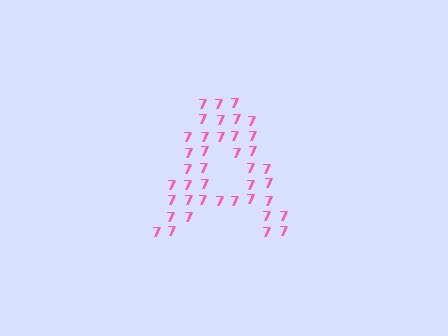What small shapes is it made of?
It is made of small digit 7's.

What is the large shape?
The large shape is the letter A.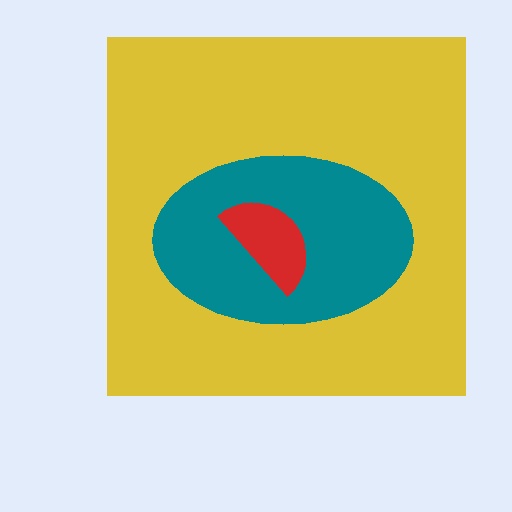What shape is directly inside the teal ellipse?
The red semicircle.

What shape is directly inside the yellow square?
The teal ellipse.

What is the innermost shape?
The red semicircle.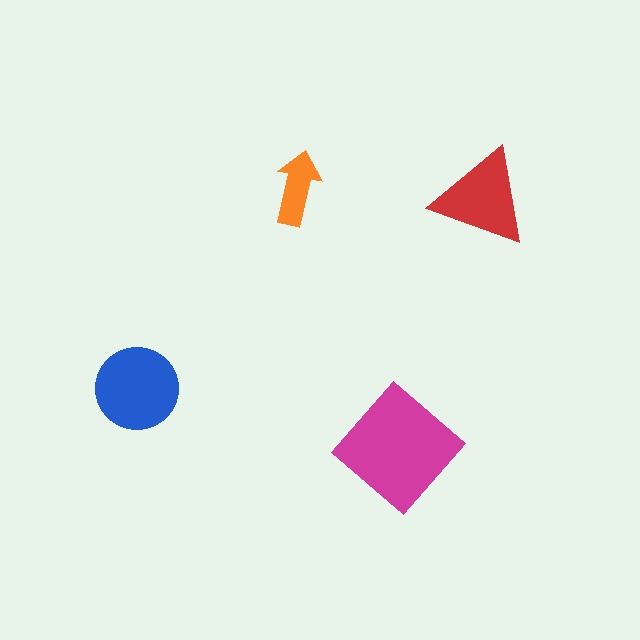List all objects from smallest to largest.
The orange arrow, the red triangle, the blue circle, the magenta diamond.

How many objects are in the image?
There are 4 objects in the image.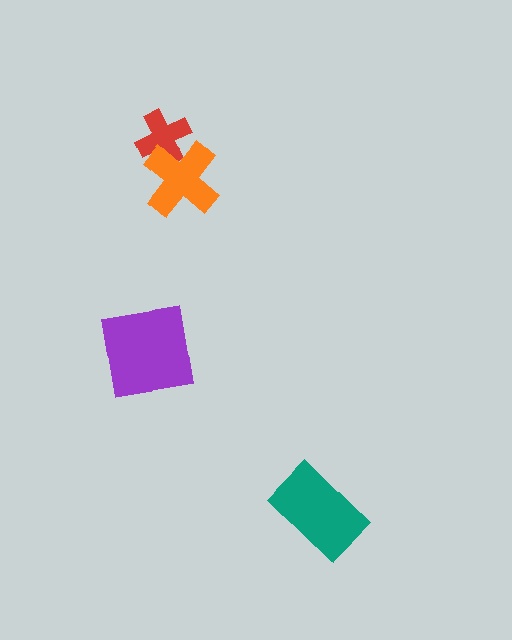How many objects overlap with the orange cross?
1 object overlaps with the orange cross.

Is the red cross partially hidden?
Yes, it is partially covered by another shape.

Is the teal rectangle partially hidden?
No, no other shape covers it.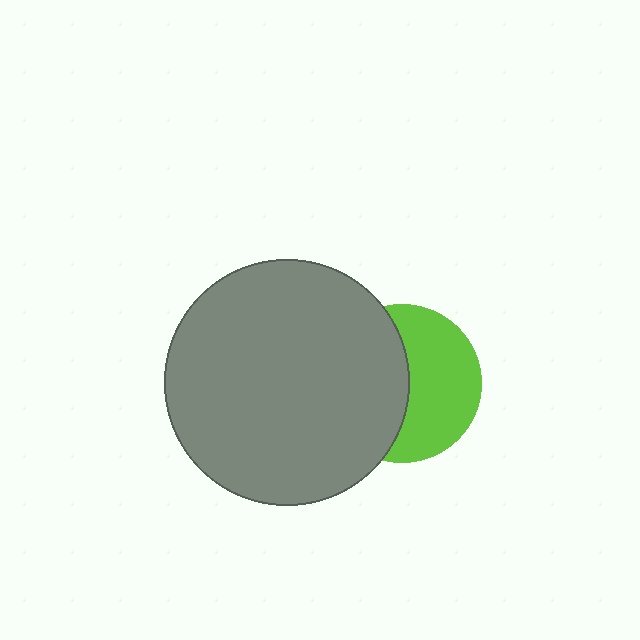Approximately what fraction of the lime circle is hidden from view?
Roughly 49% of the lime circle is hidden behind the gray circle.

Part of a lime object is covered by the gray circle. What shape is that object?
It is a circle.